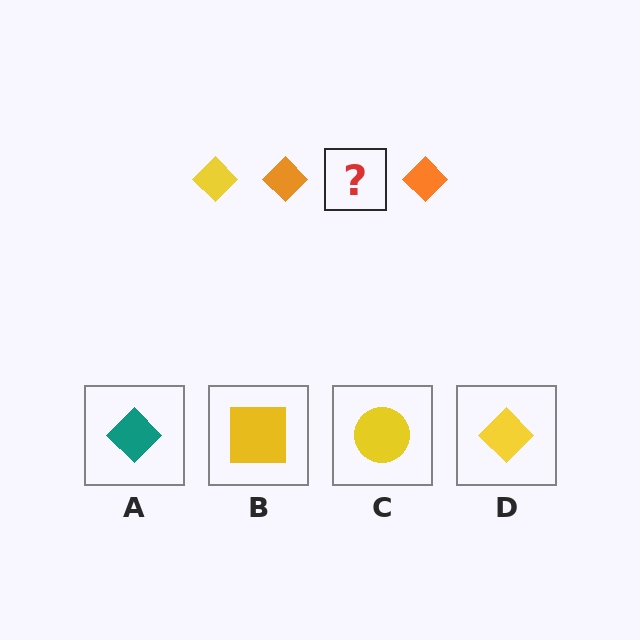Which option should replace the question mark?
Option D.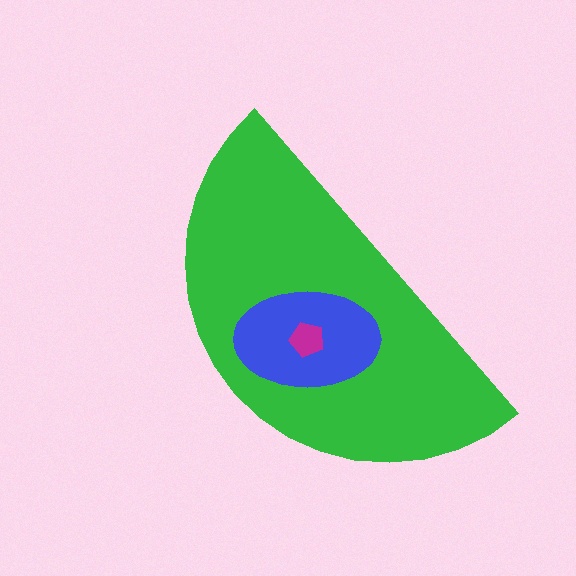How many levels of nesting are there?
3.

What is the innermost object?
The magenta pentagon.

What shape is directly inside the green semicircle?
The blue ellipse.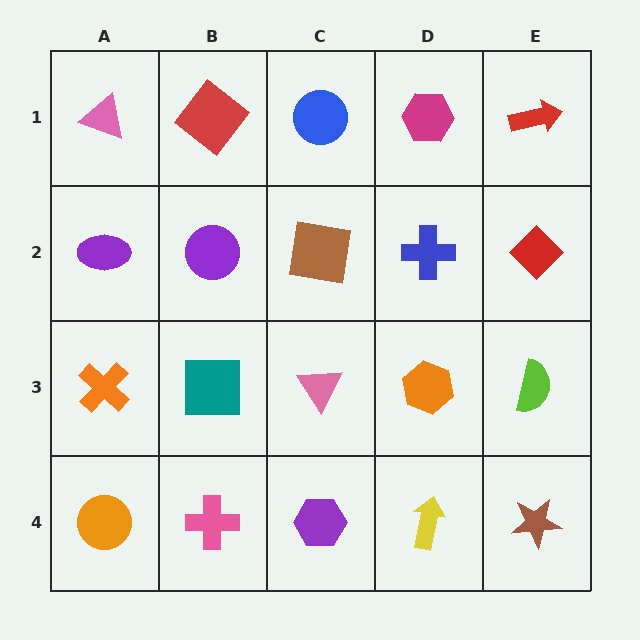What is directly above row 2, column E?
A red arrow.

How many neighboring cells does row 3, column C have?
4.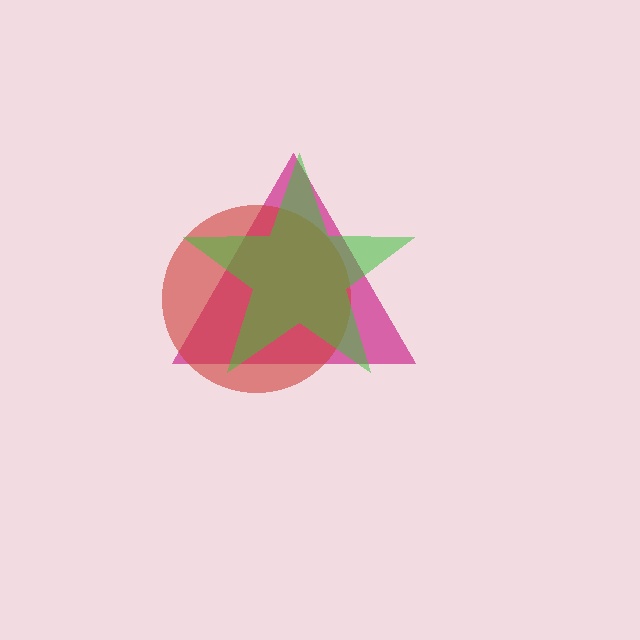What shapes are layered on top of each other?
The layered shapes are: a magenta triangle, a red circle, a green star.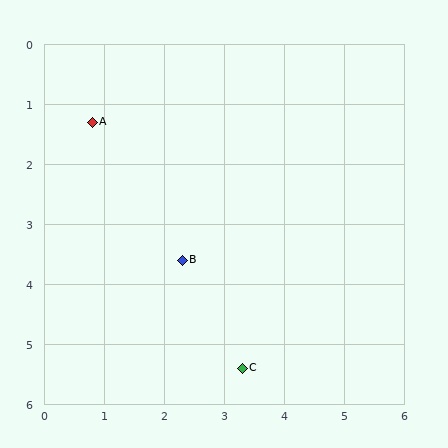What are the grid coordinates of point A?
Point A is at approximately (0.8, 1.3).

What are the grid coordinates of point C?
Point C is at approximately (3.3, 5.4).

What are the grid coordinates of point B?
Point B is at approximately (2.3, 3.6).